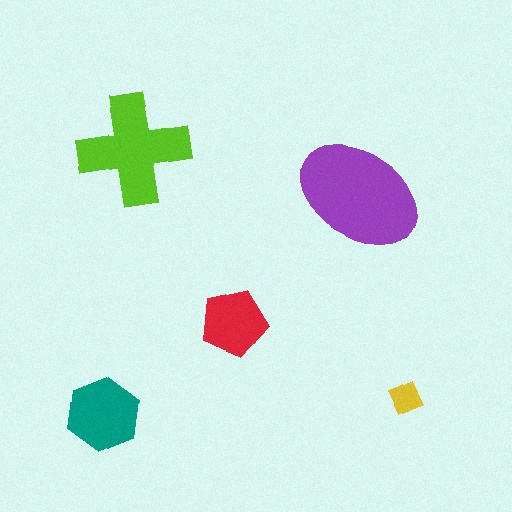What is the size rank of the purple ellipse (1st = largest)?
1st.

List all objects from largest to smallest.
The purple ellipse, the lime cross, the teal hexagon, the red pentagon, the yellow square.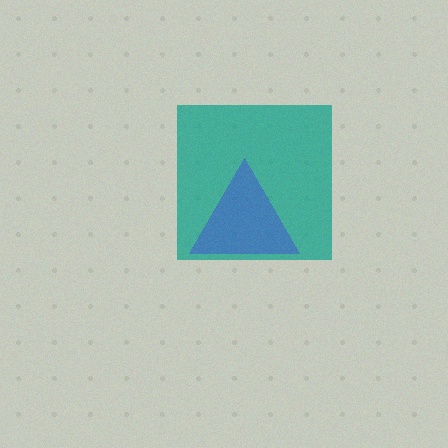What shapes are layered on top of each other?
The layered shapes are: a teal square, a blue triangle.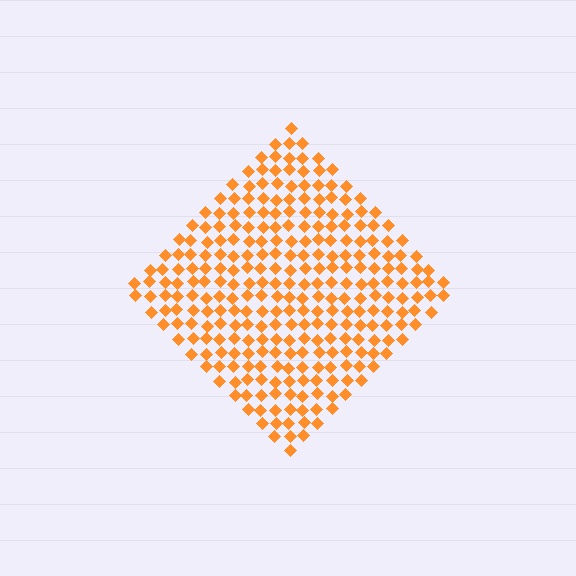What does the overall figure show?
The overall figure shows a diamond.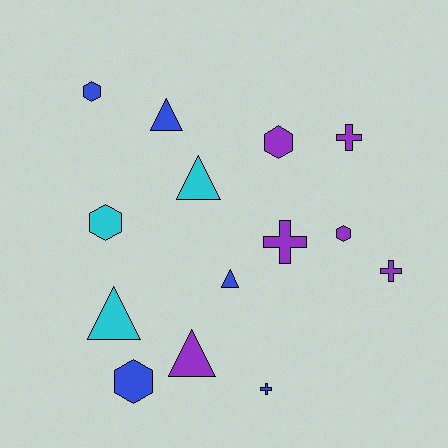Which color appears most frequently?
Purple, with 6 objects.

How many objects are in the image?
There are 14 objects.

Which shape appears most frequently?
Hexagon, with 5 objects.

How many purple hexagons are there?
There are 2 purple hexagons.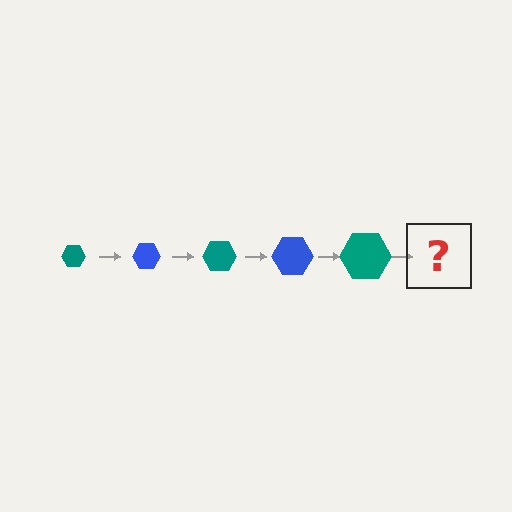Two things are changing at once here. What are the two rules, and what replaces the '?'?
The two rules are that the hexagon grows larger each step and the color cycles through teal and blue. The '?' should be a blue hexagon, larger than the previous one.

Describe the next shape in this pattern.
It should be a blue hexagon, larger than the previous one.